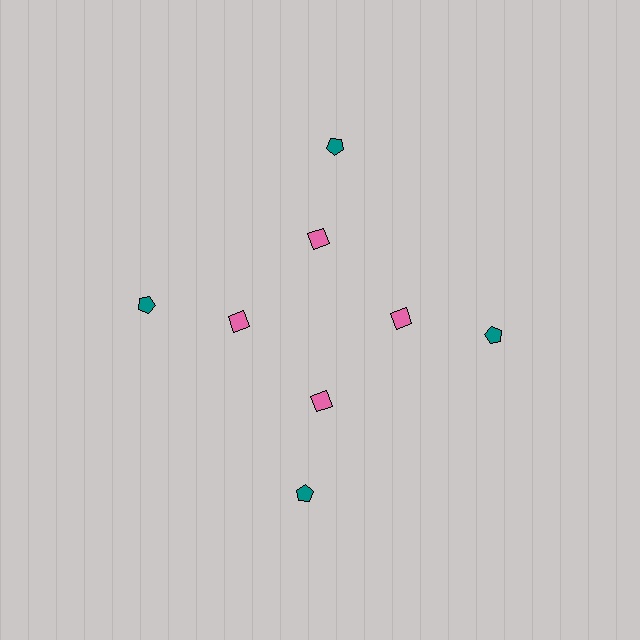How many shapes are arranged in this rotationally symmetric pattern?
There are 8 shapes, arranged in 4 groups of 2.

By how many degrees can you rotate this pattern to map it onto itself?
The pattern maps onto itself every 90 degrees of rotation.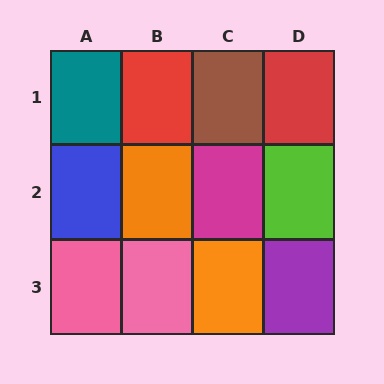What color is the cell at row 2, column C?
Magenta.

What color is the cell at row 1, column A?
Teal.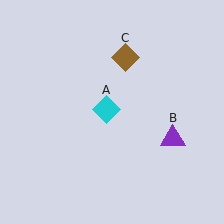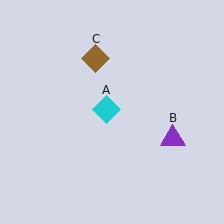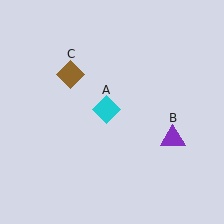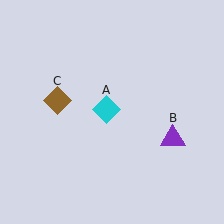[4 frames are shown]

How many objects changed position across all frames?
1 object changed position: brown diamond (object C).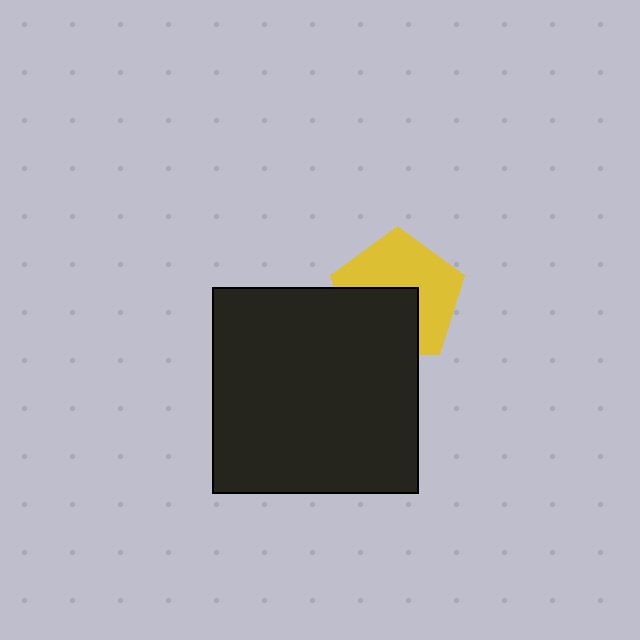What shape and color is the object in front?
The object in front is a black square.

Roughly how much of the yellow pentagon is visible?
About half of it is visible (roughly 58%).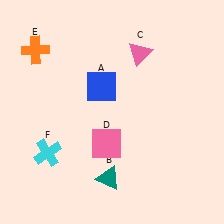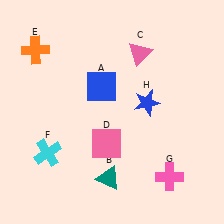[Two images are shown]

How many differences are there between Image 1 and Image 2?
There are 2 differences between the two images.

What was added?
A pink cross (G), a blue star (H) were added in Image 2.